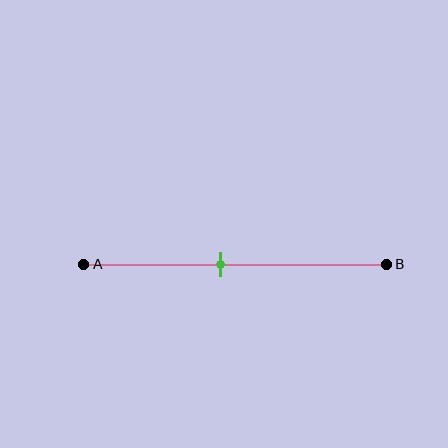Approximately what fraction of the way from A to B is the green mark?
The green mark is approximately 45% of the way from A to B.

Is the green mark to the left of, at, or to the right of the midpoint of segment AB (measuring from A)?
The green mark is to the left of the midpoint of segment AB.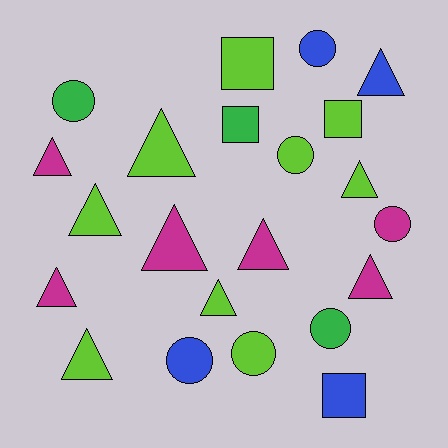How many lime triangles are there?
There are 5 lime triangles.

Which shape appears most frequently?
Triangle, with 11 objects.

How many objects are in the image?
There are 22 objects.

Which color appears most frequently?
Lime, with 9 objects.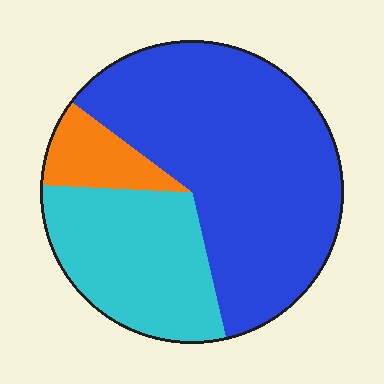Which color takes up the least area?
Orange, at roughly 10%.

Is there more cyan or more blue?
Blue.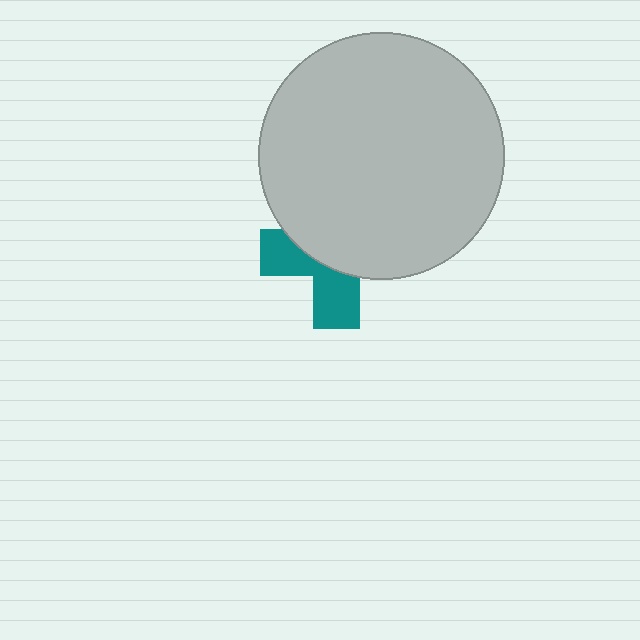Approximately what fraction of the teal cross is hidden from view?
Roughly 61% of the teal cross is hidden behind the light gray circle.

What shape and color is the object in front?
The object in front is a light gray circle.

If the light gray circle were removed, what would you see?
You would see the complete teal cross.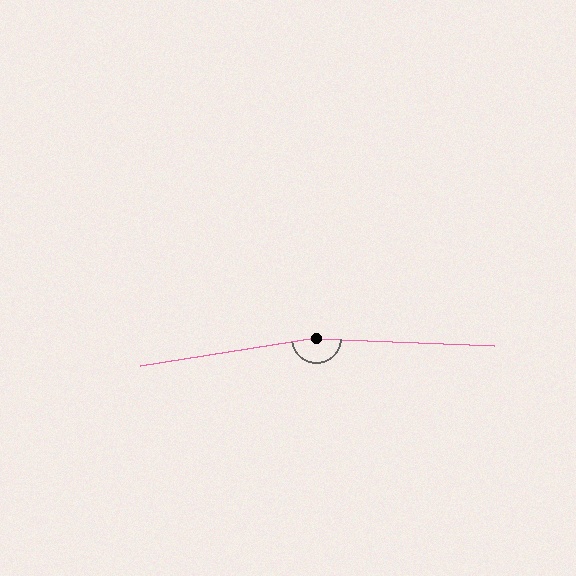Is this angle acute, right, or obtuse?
It is obtuse.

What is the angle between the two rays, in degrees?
Approximately 169 degrees.